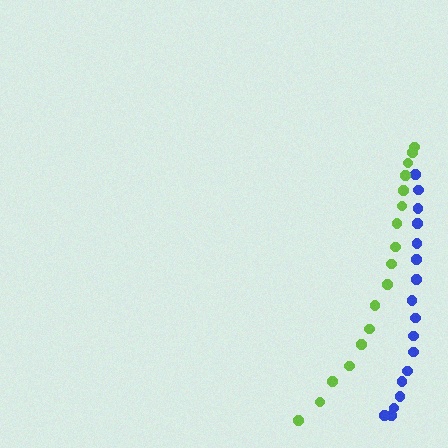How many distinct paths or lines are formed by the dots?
There are 2 distinct paths.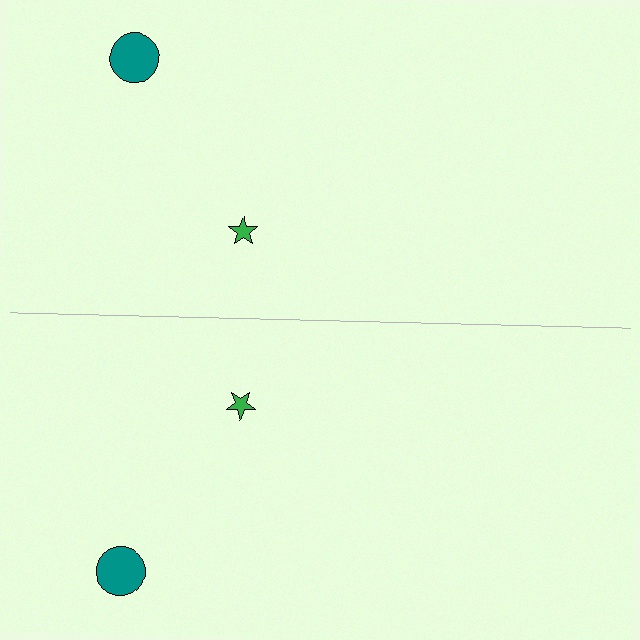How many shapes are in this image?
There are 4 shapes in this image.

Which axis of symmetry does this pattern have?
The pattern has a horizontal axis of symmetry running through the center of the image.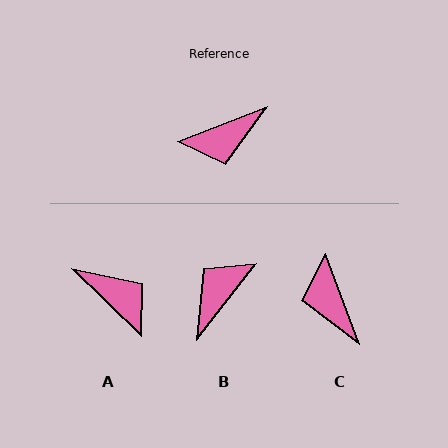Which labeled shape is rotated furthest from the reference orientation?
B, about 150 degrees away.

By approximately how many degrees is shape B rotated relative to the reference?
Approximately 150 degrees clockwise.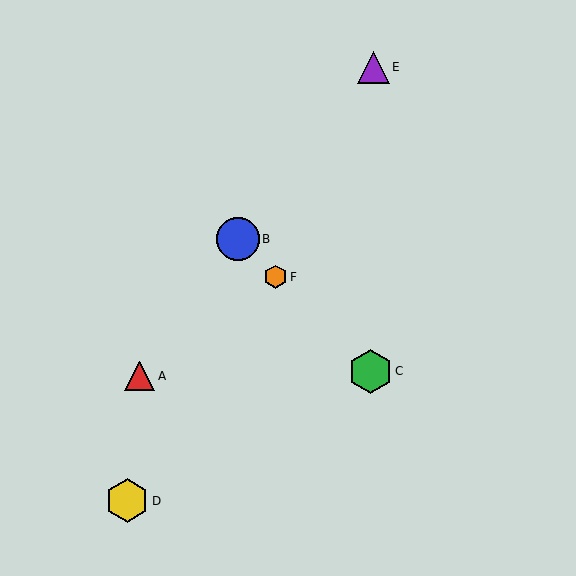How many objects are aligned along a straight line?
3 objects (B, C, F) are aligned along a straight line.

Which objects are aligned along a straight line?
Objects B, C, F are aligned along a straight line.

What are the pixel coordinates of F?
Object F is at (276, 277).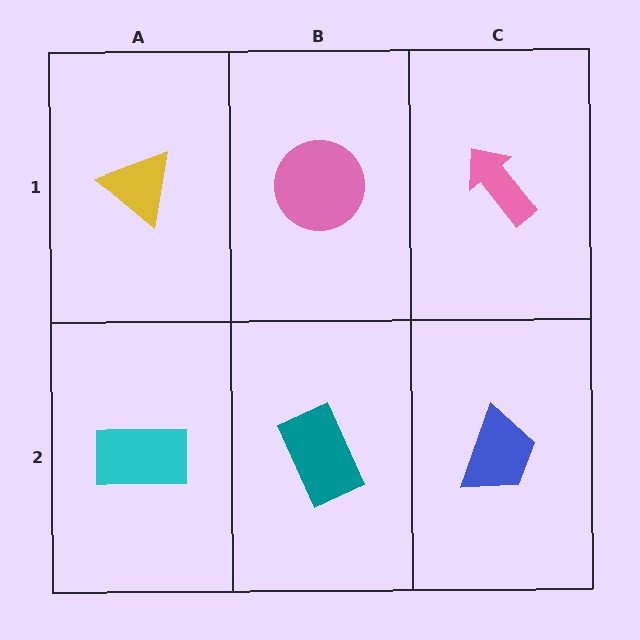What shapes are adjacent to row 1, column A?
A cyan rectangle (row 2, column A), a pink circle (row 1, column B).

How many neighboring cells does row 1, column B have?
3.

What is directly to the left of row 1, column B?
A yellow triangle.